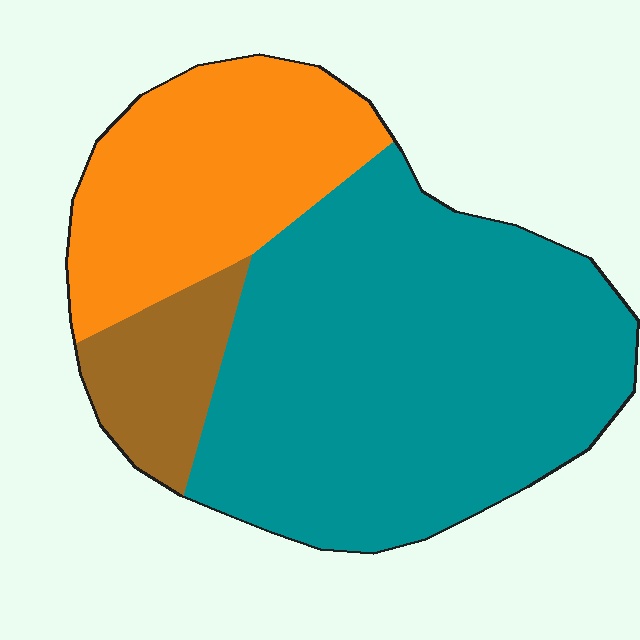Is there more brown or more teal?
Teal.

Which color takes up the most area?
Teal, at roughly 60%.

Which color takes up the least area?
Brown, at roughly 10%.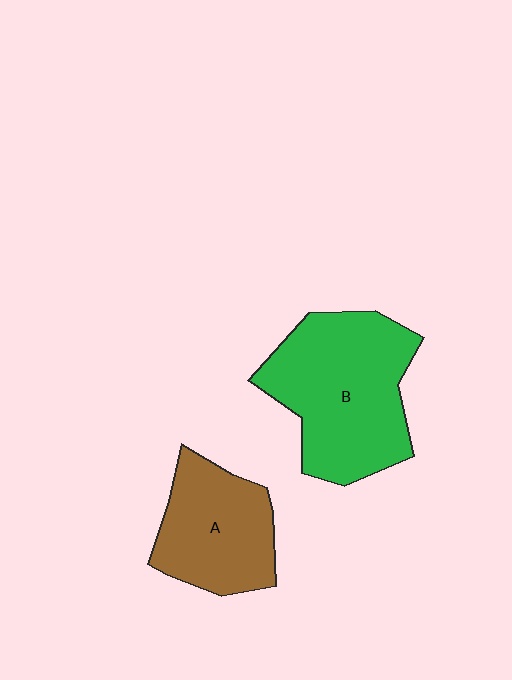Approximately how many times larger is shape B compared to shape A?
Approximately 1.5 times.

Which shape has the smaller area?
Shape A (brown).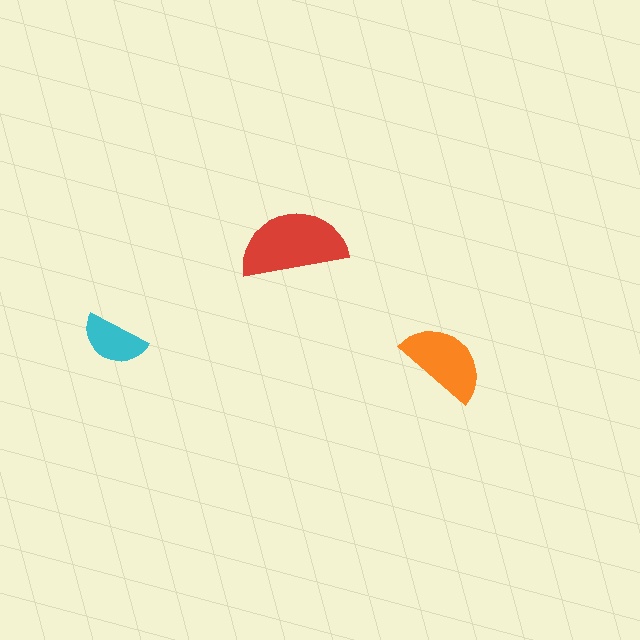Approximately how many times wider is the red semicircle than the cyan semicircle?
About 1.5 times wider.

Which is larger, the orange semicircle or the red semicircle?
The red one.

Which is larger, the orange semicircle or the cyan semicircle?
The orange one.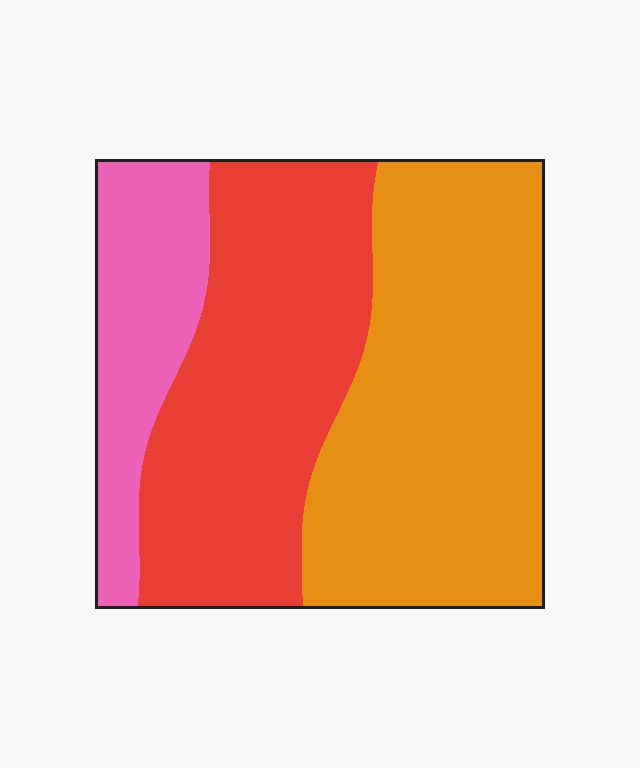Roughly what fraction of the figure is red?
Red covers about 35% of the figure.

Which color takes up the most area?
Orange, at roughly 45%.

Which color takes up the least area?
Pink, at roughly 15%.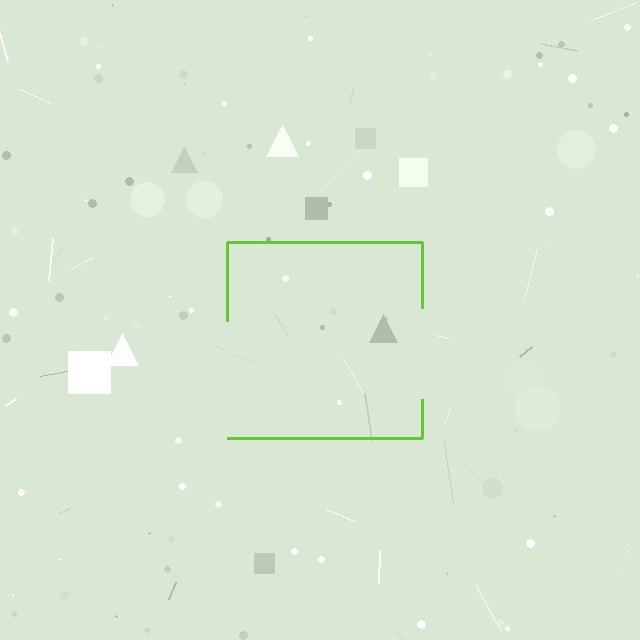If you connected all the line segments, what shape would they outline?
They would outline a square.